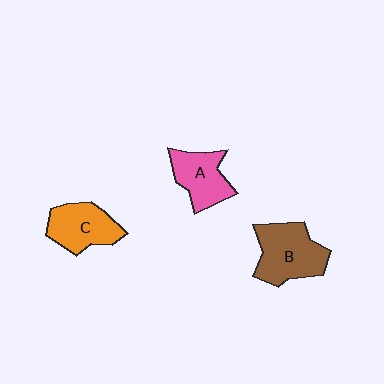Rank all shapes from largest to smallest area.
From largest to smallest: B (brown), C (orange), A (pink).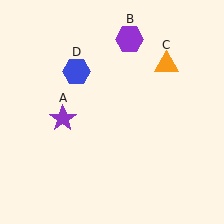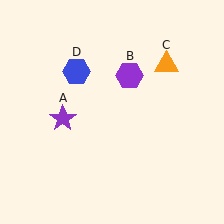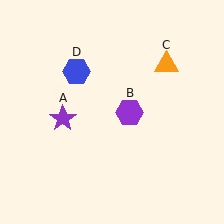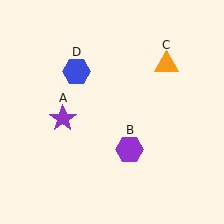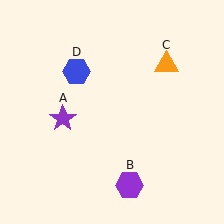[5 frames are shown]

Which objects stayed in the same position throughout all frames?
Purple star (object A) and orange triangle (object C) and blue hexagon (object D) remained stationary.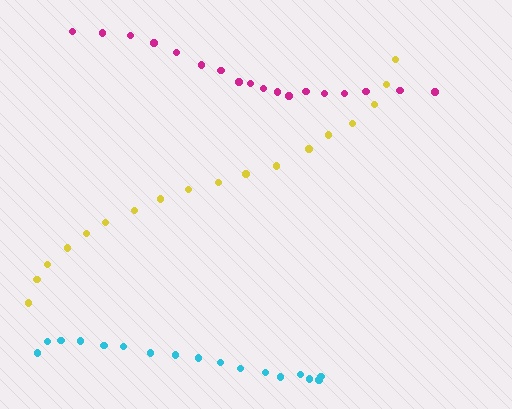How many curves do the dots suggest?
There are 3 distinct paths.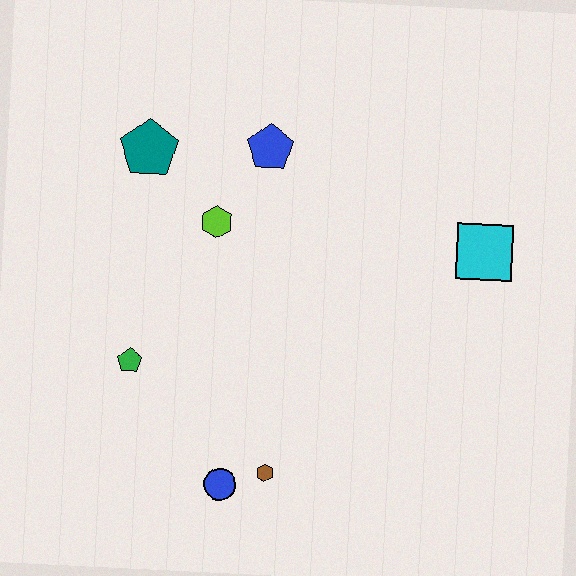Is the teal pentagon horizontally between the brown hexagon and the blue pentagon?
No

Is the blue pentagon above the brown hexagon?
Yes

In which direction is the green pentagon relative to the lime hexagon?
The green pentagon is below the lime hexagon.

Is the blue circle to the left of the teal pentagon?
No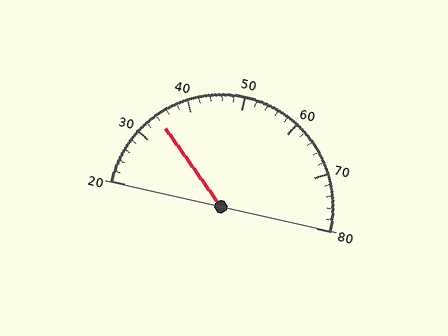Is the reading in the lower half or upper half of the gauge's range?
The reading is in the lower half of the range (20 to 80).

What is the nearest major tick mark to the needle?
The nearest major tick mark is 30.